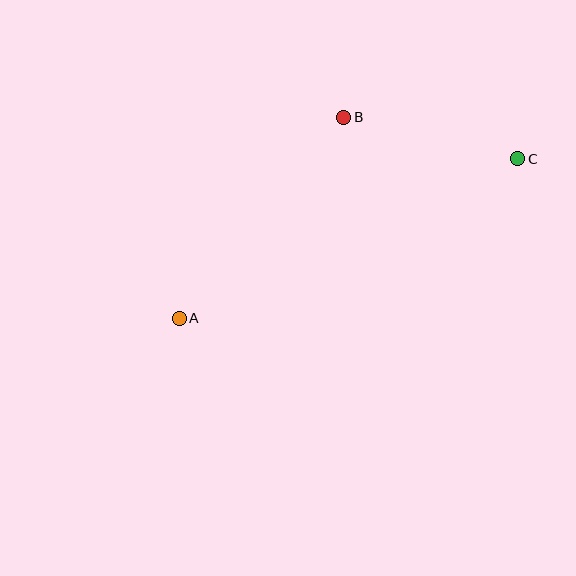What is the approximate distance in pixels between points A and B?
The distance between A and B is approximately 260 pixels.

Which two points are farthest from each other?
Points A and C are farthest from each other.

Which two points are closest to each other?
Points B and C are closest to each other.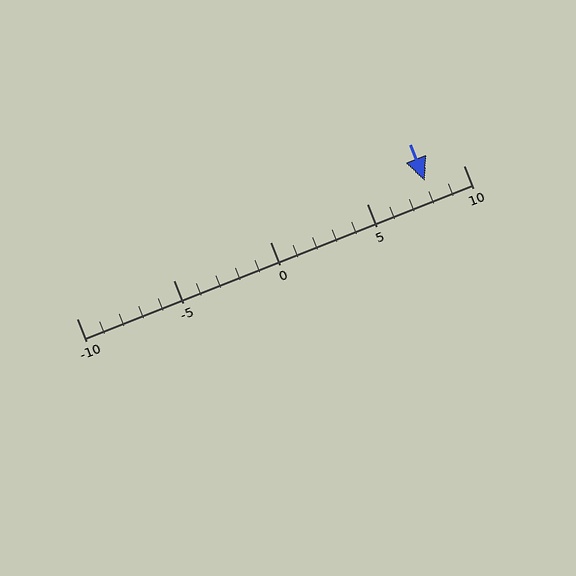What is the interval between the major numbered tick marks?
The major tick marks are spaced 5 units apart.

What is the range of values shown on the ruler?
The ruler shows values from -10 to 10.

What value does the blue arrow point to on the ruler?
The blue arrow points to approximately 8.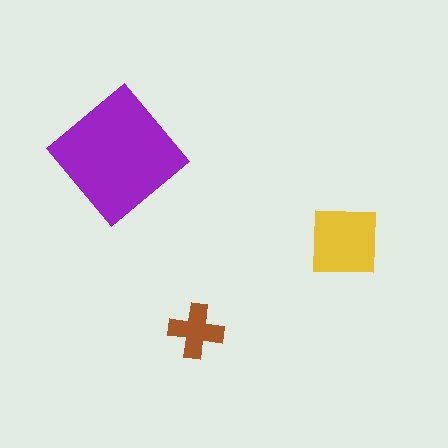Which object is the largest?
The purple diamond.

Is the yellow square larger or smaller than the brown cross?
Larger.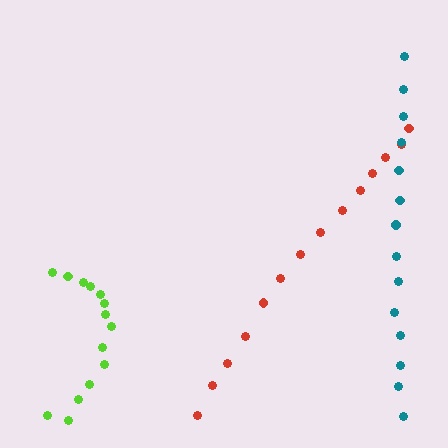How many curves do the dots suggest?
There are 3 distinct paths.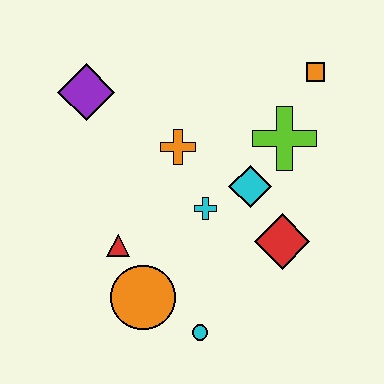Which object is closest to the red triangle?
The orange circle is closest to the red triangle.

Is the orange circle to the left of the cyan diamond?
Yes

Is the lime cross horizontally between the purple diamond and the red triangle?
No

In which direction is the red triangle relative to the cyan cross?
The red triangle is to the left of the cyan cross.